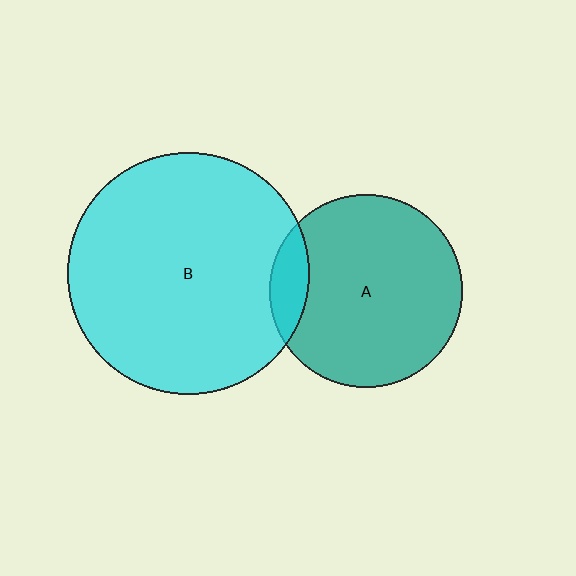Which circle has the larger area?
Circle B (cyan).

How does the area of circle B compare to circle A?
Approximately 1.6 times.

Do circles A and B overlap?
Yes.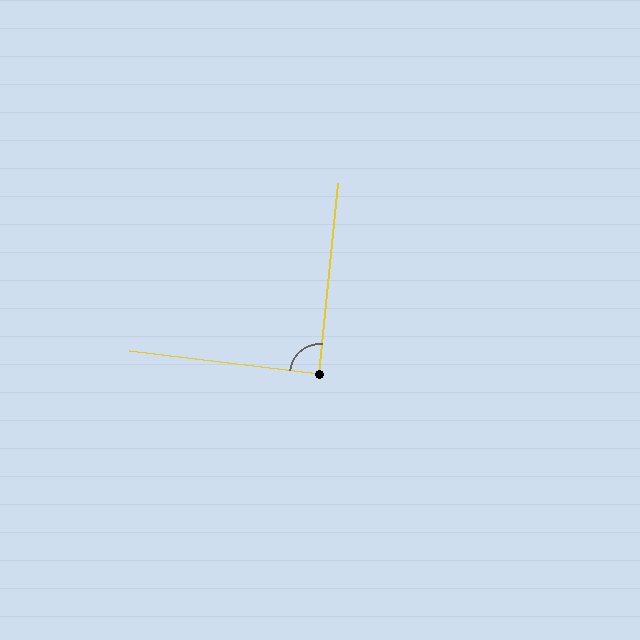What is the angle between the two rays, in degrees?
Approximately 89 degrees.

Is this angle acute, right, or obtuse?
It is approximately a right angle.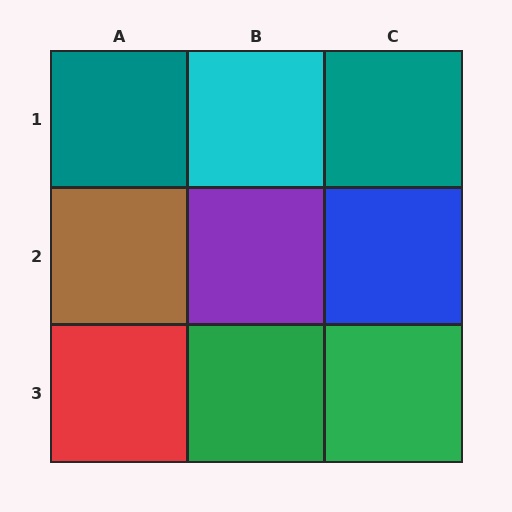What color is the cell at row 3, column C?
Green.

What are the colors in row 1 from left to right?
Teal, cyan, teal.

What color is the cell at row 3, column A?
Red.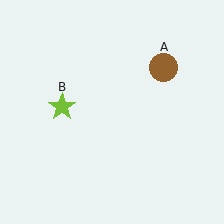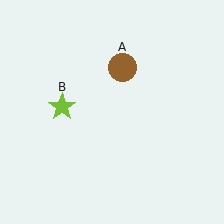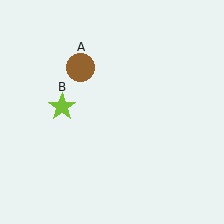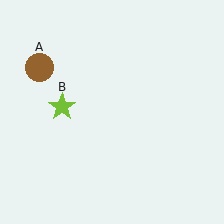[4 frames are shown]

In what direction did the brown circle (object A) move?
The brown circle (object A) moved left.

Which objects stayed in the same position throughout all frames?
Lime star (object B) remained stationary.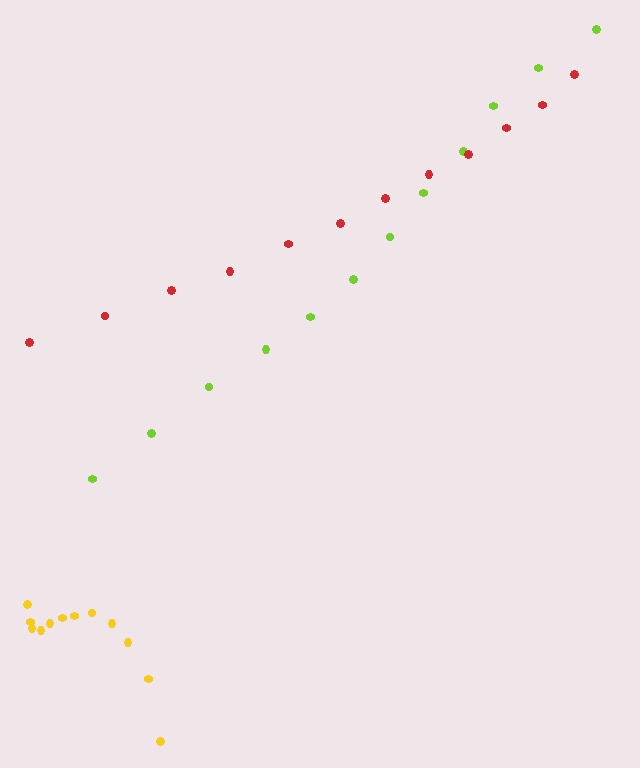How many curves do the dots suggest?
There are 3 distinct paths.